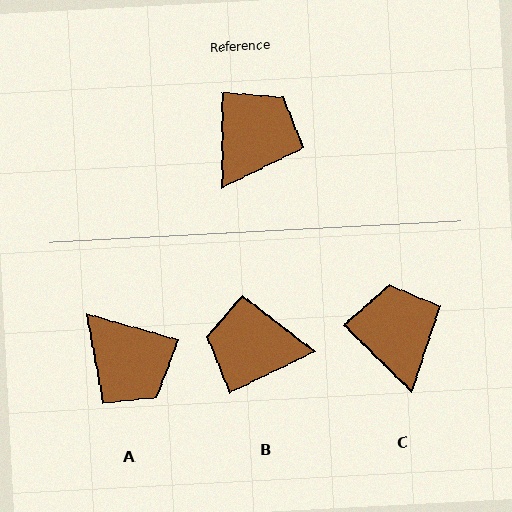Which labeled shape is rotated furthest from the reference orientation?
B, about 116 degrees away.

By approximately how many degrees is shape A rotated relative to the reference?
Approximately 106 degrees clockwise.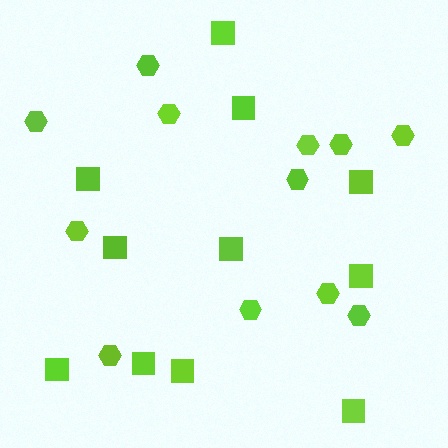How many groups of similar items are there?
There are 2 groups: one group of squares (11) and one group of hexagons (12).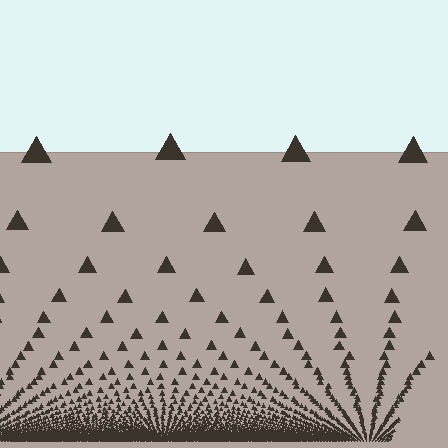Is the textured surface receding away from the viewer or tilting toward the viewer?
The surface appears to tilt toward the viewer. Texture elements get larger and sparser toward the top.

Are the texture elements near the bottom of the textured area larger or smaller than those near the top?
Smaller. The gradient is inverted — elements near the bottom are smaller and denser.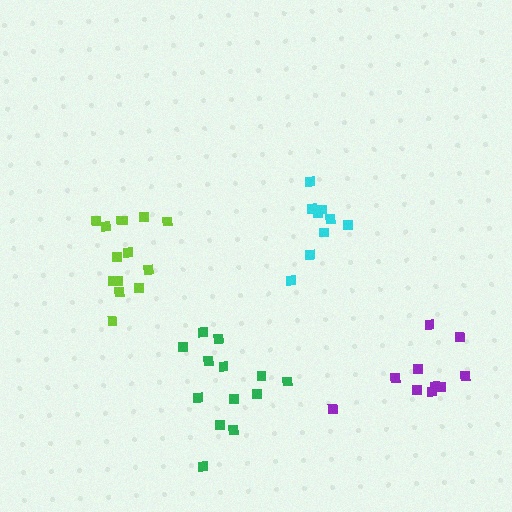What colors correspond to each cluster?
The clusters are colored: cyan, green, lime, purple.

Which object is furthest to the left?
The lime cluster is leftmost.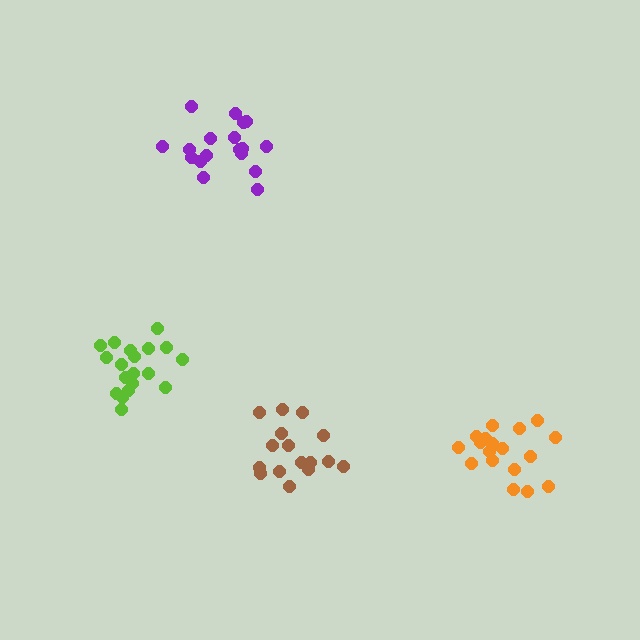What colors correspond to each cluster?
The clusters are colored: purple, orange, lime, brown.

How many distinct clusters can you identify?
There are 4 distinct clusters.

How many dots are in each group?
Group 1: 18 dots, Group 2: 18 dots, Group 3: 19 dots, Group 4: 16 dots (71 total).